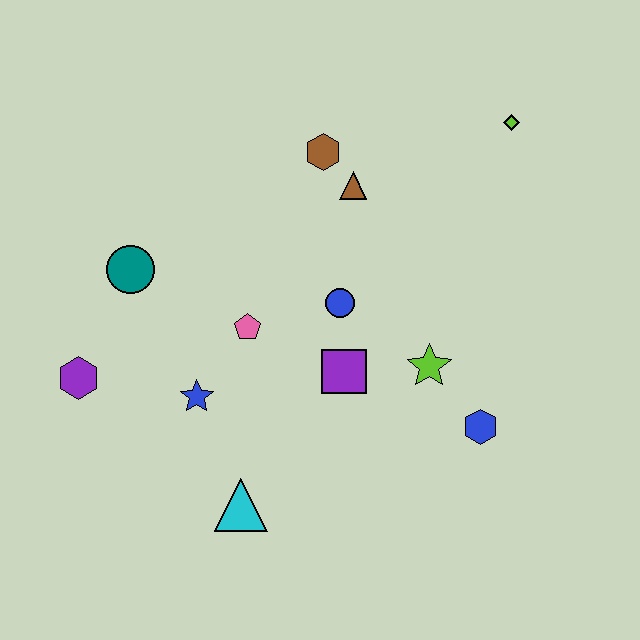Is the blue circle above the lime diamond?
No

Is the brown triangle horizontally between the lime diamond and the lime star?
No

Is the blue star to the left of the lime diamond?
Yes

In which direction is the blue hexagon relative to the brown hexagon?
The blue hexagon is below the brown hexagon.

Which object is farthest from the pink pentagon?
The lime diamond is farthest from the pink pentagon.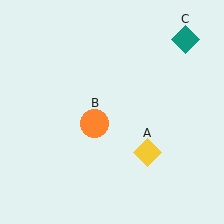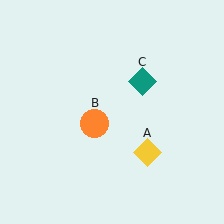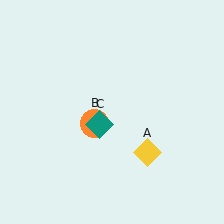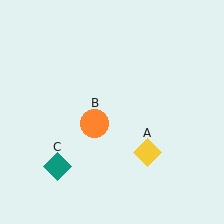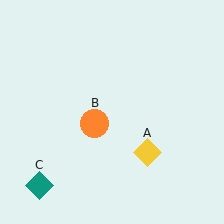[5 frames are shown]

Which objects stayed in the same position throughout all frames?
Yellow diamond (object A) and orange circle (object B) remained stationary.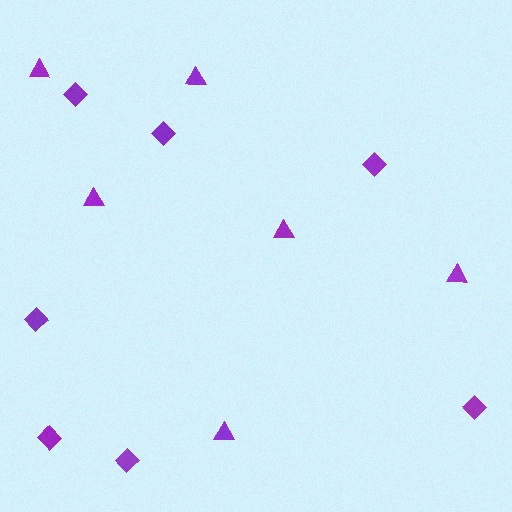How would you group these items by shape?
There are 2 groups: one group of triangles (6) and one group of diamonds (7).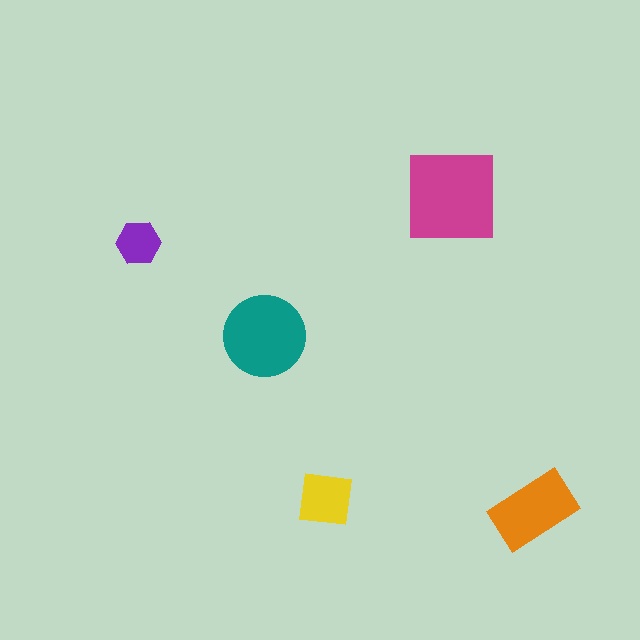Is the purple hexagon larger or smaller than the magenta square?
Smaller.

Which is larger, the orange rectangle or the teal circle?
The teal circle.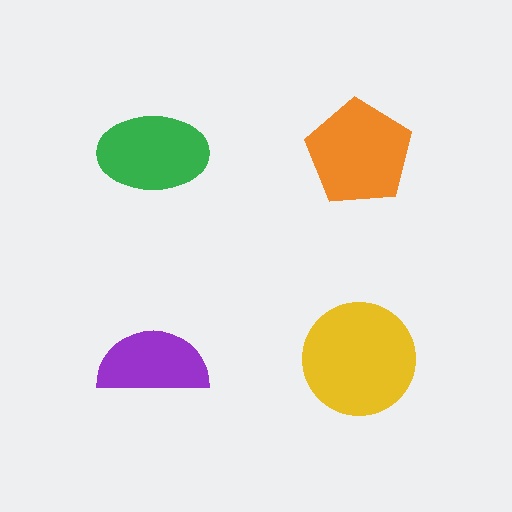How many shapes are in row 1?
2 shapes.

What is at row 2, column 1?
A purple semicircle.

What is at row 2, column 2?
A yellow circle.